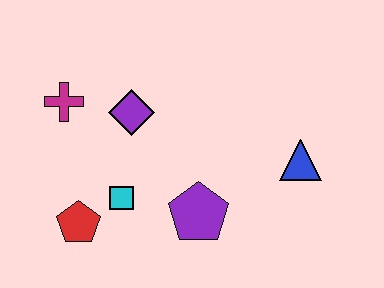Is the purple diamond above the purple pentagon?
Yes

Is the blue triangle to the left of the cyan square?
No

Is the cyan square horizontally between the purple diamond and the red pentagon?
Yes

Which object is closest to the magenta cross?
The purple diamond is closest to the magenta cross.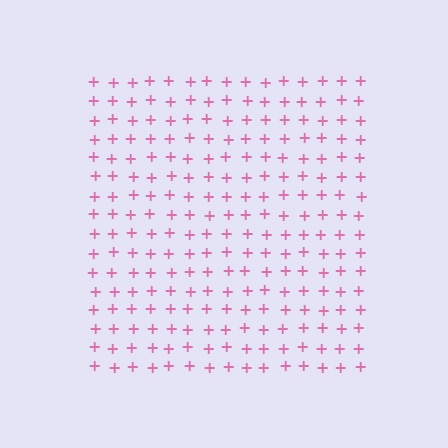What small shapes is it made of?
It is made of small plus signs.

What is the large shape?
The large shape is a square.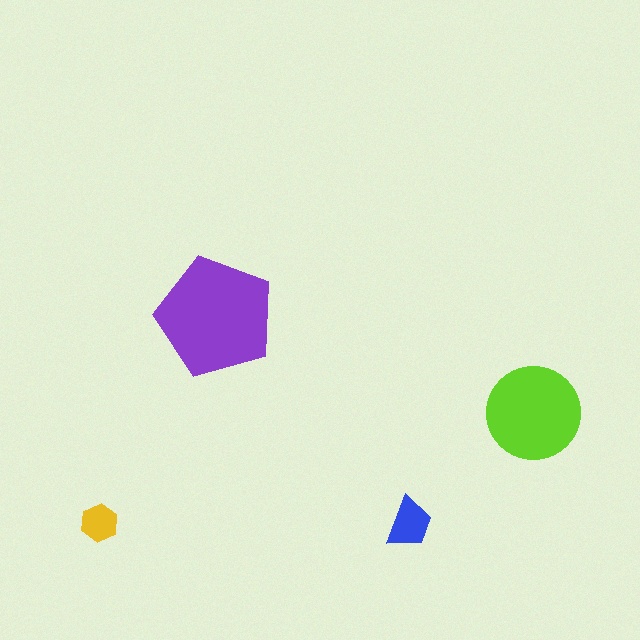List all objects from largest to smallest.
The purple pentagon, the lime circle, the blue trapezoid, the yellow hexagon.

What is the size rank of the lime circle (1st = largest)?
2nd.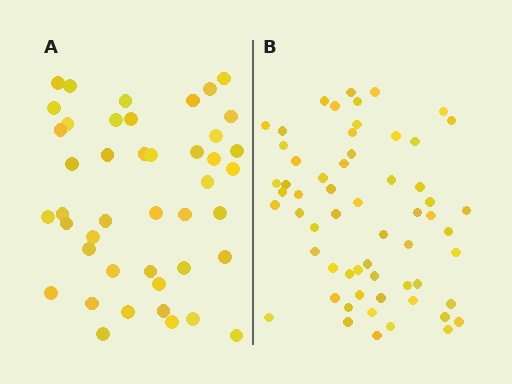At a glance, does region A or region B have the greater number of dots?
Region B (the right region) has more dots.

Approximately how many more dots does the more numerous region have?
Region B has approximately 15 more dots than region A.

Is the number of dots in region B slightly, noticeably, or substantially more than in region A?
Region B has noticeably more, but not dramatically so. The ratio is roughly 1.4 to 1.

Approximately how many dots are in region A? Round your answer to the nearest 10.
About 40 dots. (The exact count is 44, which rounds to 40.)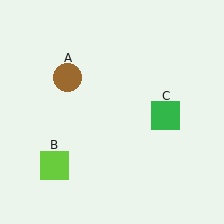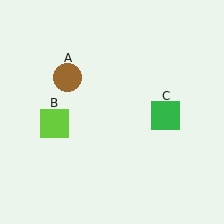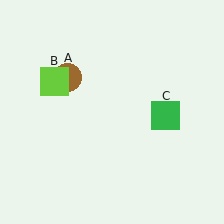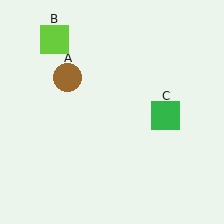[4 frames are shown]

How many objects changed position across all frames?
1 object changed position: lime square (object B).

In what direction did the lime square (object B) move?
The lime square (object B) moved up.